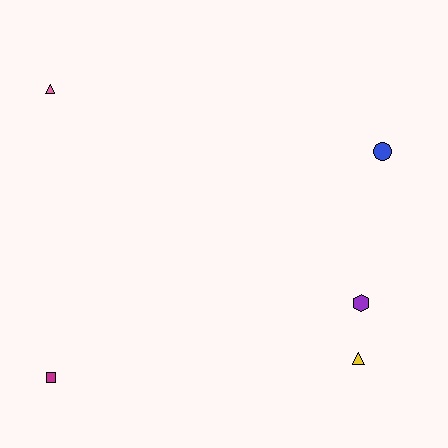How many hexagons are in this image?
There is 1 hexagon.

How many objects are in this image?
There are 5 objects.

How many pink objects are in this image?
There is 1 pink object.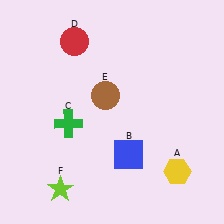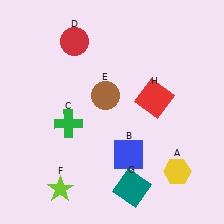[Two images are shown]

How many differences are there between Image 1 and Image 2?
There are 2 differences between the two images.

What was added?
A teal square (G), a red square (H) were added in Image 2.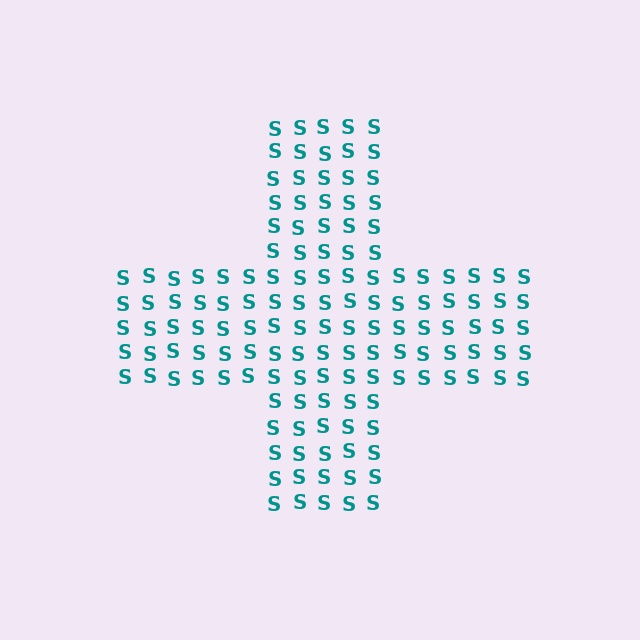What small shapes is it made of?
It is made of small letter S's.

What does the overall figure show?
The overall figure shows a cross.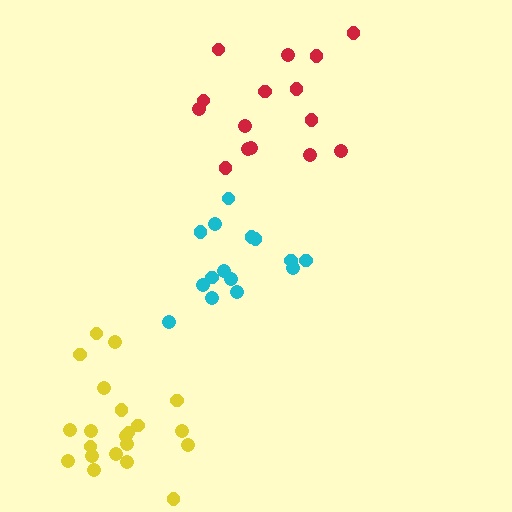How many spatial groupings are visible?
There are 3 spatial groupings.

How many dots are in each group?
Group 1: 15 dots, Group 2: 21 dots, Group 3: 15 dots (51 total).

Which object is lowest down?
The yellow cluster is bottommost.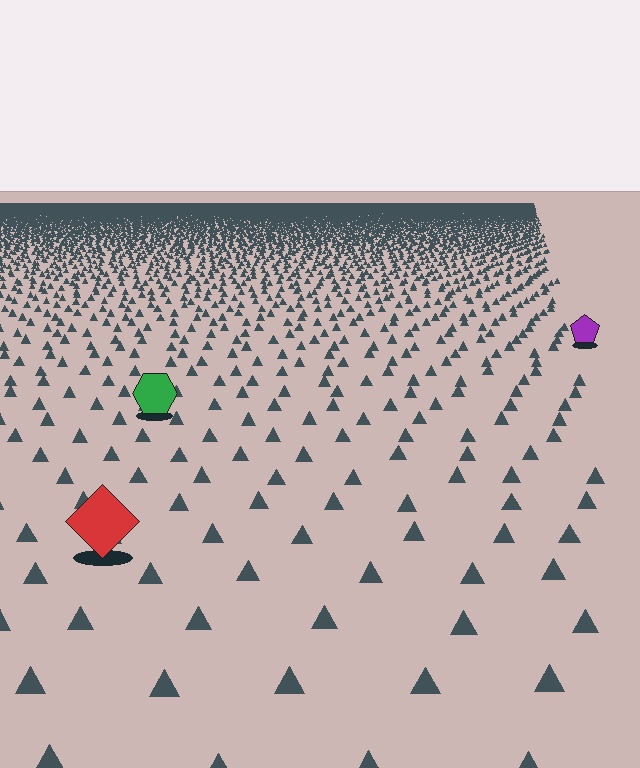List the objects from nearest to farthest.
From nearest to farthest: the red diamond, the green hexagon, the purple pentagon.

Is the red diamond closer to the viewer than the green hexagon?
Yes. The red diamond is closer — you can tell from the texture gradient: the ground texture is coarser near it.